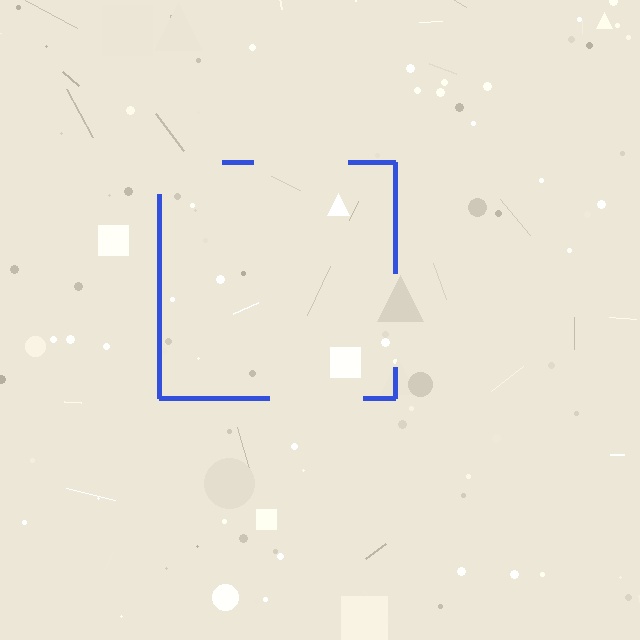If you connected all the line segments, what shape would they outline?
They would outline a square.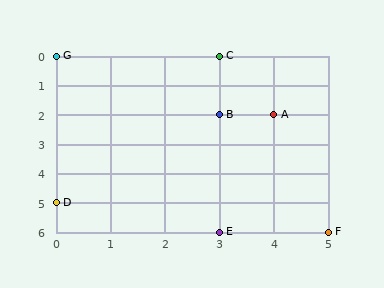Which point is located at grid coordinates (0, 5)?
Point D is at (0, 5).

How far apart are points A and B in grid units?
Points A and B are 1 column apart.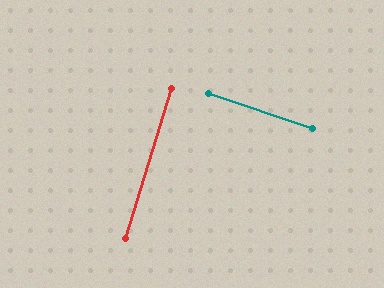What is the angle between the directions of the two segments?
Approximately 89 degrees.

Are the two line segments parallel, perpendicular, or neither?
Perpendicular — they meet at approximately 89°.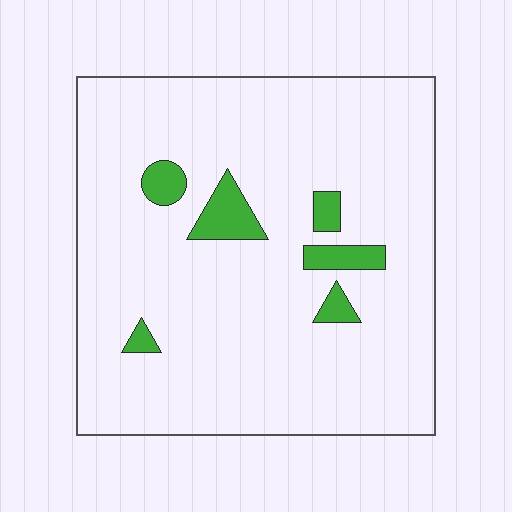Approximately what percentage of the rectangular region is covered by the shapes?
Approximately 10%.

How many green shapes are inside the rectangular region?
6.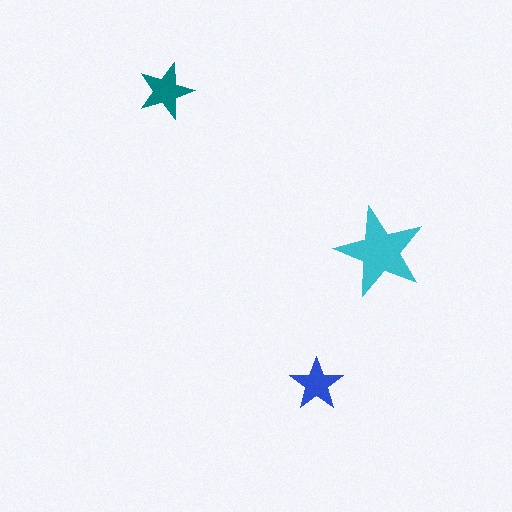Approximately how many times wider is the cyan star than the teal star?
About 1.5 times wider.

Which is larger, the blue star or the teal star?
The teal one.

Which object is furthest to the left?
The teal star is leftmost.